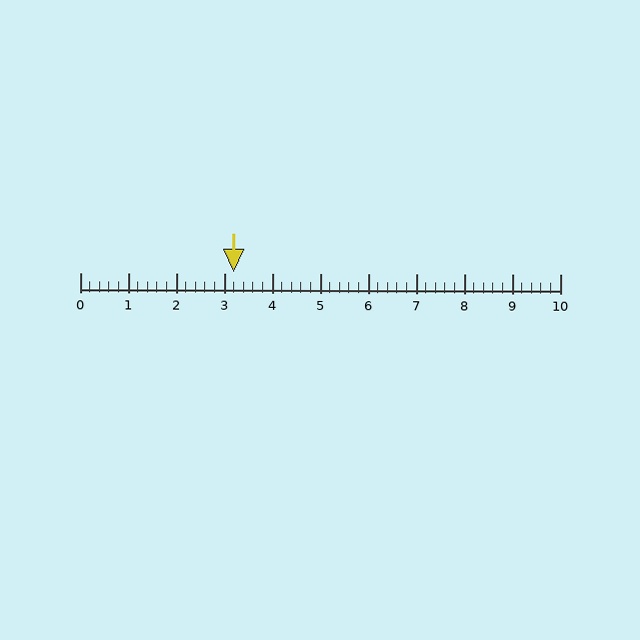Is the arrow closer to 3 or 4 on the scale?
The arrow is closer to 3.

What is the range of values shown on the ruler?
The ruler shows values from 0 to 10.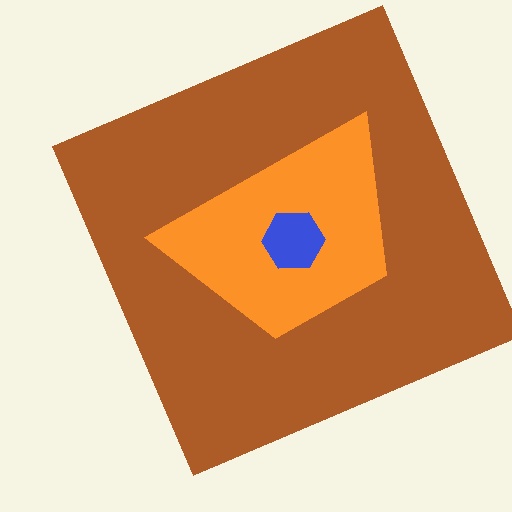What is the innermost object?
The blue hexagon.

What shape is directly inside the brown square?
The orange trapezoid.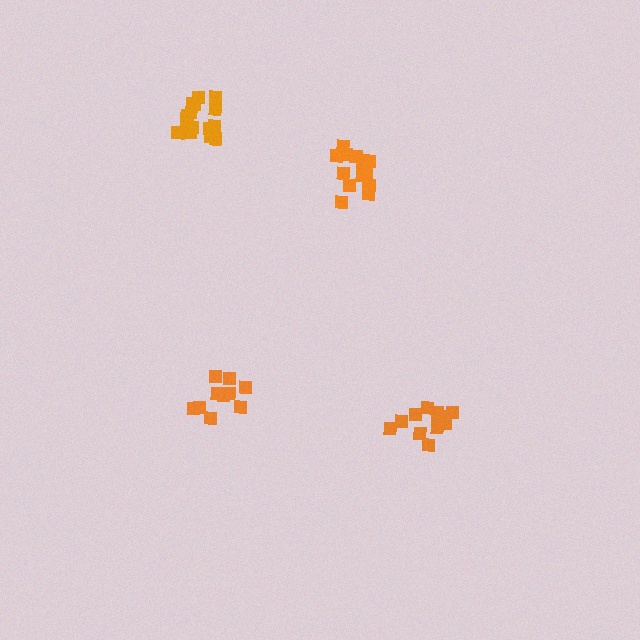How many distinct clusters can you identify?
There are 4 distinct clusters.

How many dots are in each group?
Group 1: 13 dots, Group 2: 10 dots, Group 3: 15 dots, Group 4: 13 dots (51 total).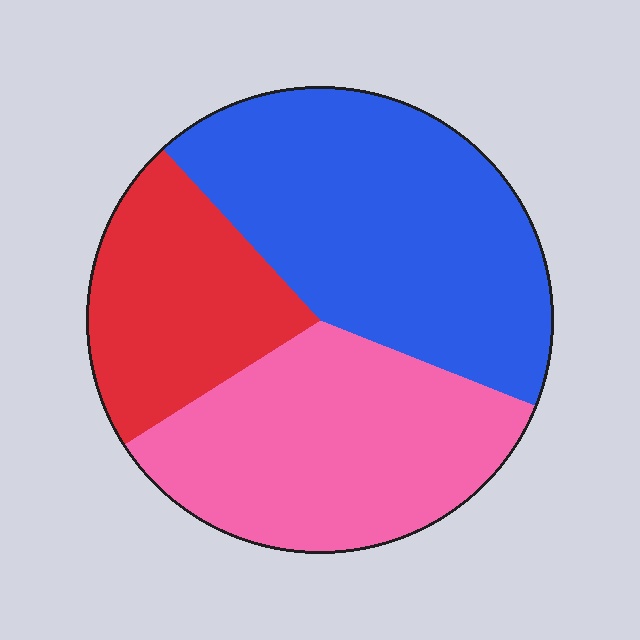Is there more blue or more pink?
Blue.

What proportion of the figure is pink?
Pink covers roughly 35% of the figure.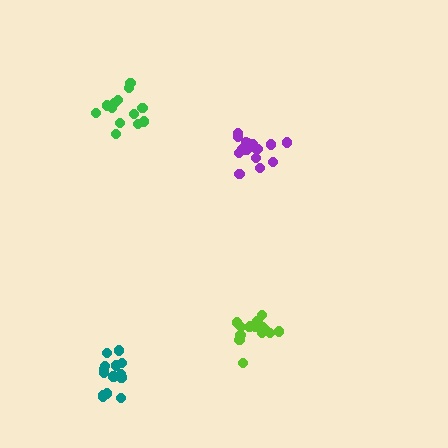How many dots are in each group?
Group 1: 17 dots, Group 2: 17 dots, Group 3: 13 dots, Group 4: 15 dots (62 total).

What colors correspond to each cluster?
The clusters are colored: lime, purple, green, teal.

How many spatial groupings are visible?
There are 4 spatial groupings.